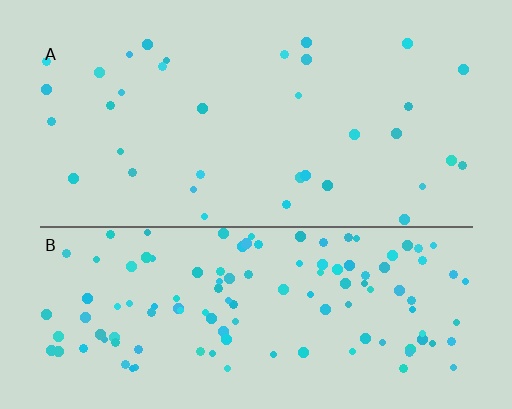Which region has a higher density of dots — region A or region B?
B (the bottom).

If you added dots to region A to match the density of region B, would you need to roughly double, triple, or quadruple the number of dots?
Approximately quadruple.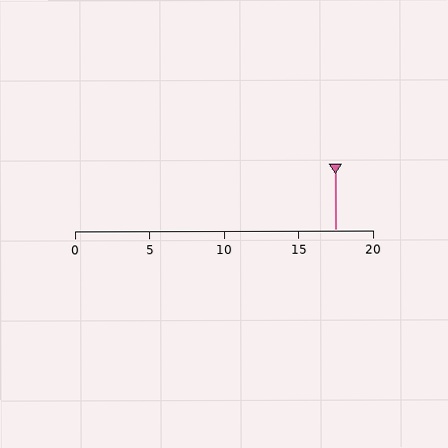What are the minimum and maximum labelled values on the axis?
The axis runs from 0 to 20.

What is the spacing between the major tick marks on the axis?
The major ticks are spaced 5 apart.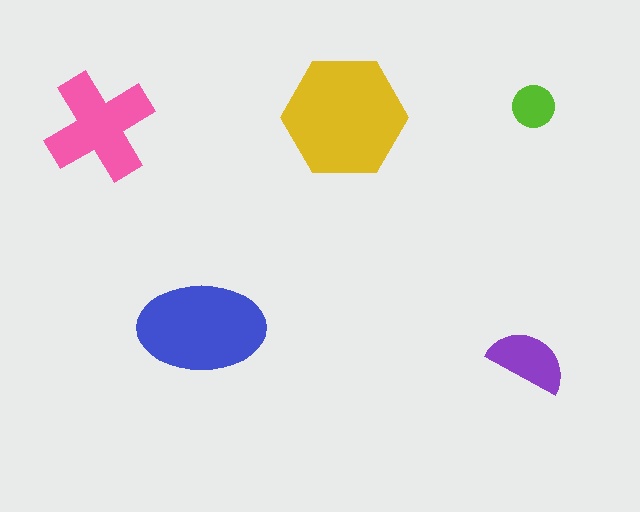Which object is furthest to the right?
The lime circle is rightmost.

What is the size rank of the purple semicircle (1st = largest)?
4th.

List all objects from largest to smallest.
The yellow hexagon, the blue ellipse, the pink cross, the purple semicircle, the lime circle.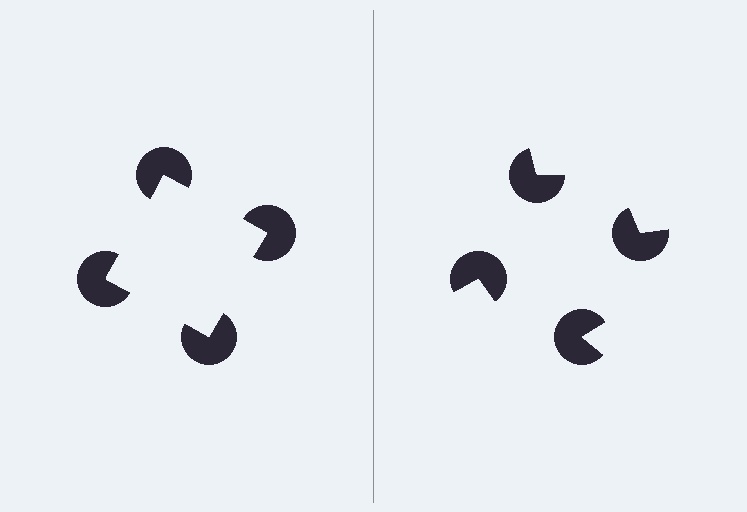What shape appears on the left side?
An illusory square.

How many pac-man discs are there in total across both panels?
8 — 4 on each side.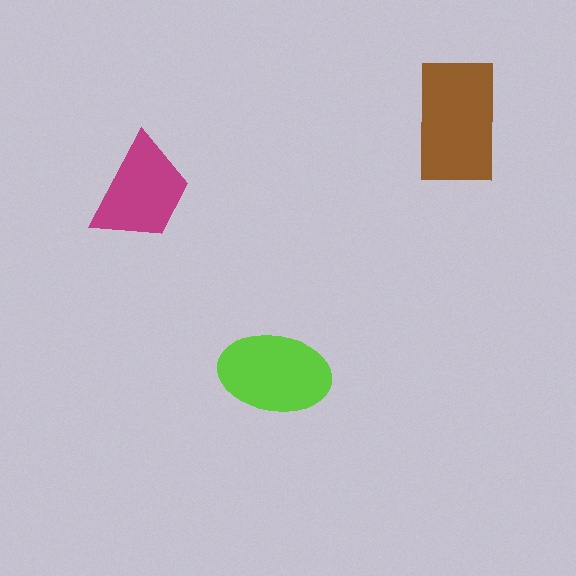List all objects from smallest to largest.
The magenta trapezoid, the lime ellipse, the brown rectangle.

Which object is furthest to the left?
The magenta trapezoid is leftmost.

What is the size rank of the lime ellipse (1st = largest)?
2nd.